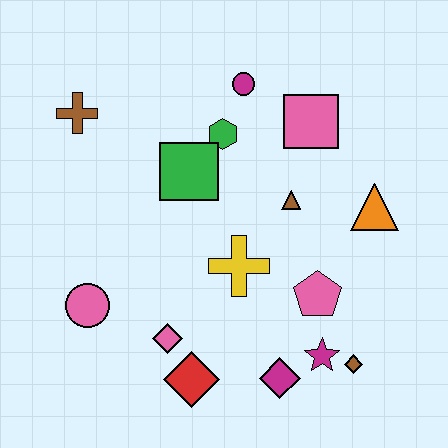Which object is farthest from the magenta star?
The brown cross is farthest from the magenta star.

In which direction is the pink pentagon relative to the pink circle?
The pink pentagon is to the right of the pink circle.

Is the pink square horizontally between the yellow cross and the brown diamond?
Yes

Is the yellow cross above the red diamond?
Yes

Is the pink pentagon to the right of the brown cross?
Yes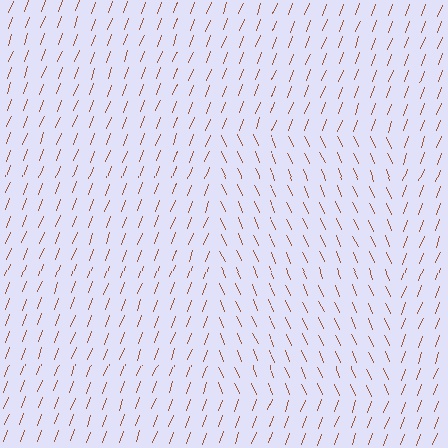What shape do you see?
I see a rectangle.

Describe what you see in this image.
The image is filled with small brown line segments. A rectangle region in the image has lines oriented differently from the surrounding lines, creating a visible texture boundary.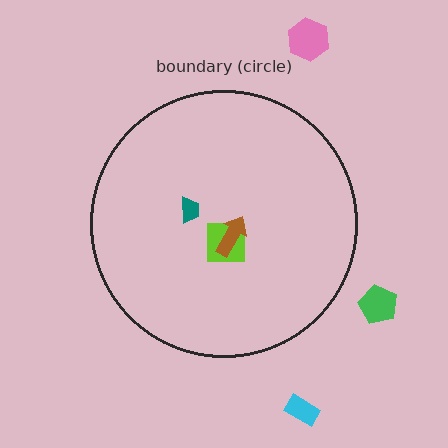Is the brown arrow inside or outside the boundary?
Inside.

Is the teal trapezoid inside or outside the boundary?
Inside.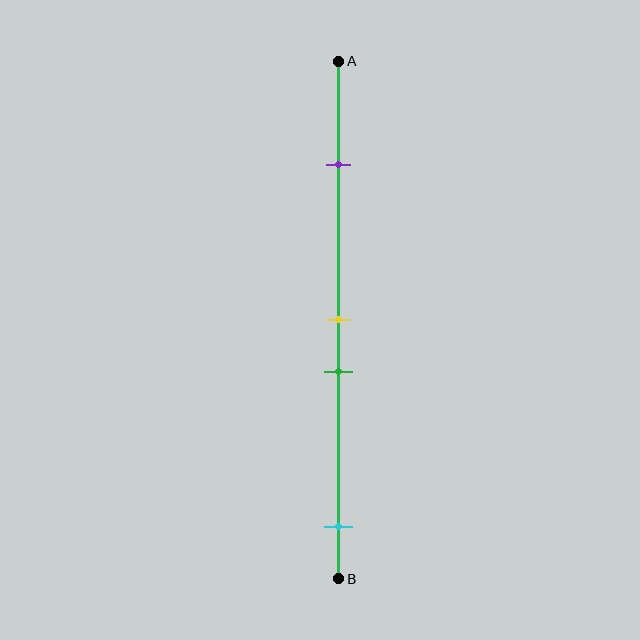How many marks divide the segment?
There are 4 marks dividing the segment.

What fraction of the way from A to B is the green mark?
The green mark is approximately 60% (0.6) of the way from A to B.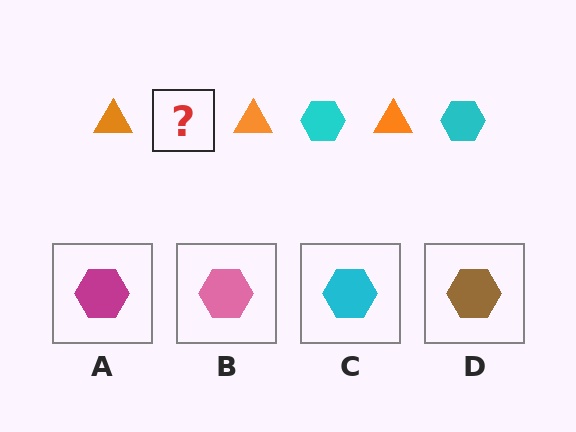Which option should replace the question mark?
Option C.